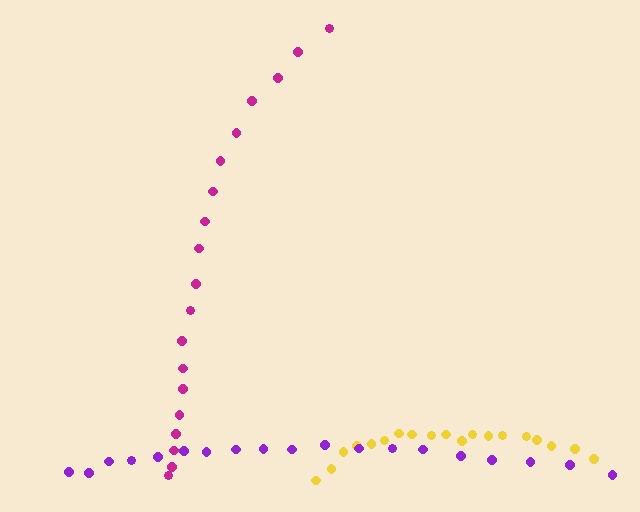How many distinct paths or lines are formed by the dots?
There are 3 distinct paths.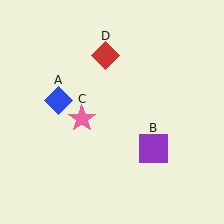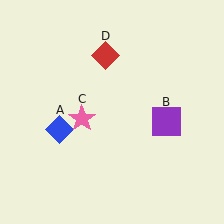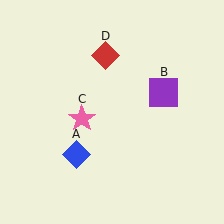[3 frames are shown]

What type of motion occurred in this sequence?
The blue diamond (object A), purple square (object B) rotated counterclockwise around the center of the scene.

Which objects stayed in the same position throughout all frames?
Pink star (object C) and red diamond (object D) remained stationary.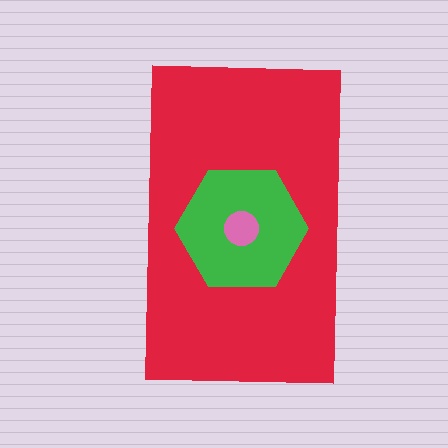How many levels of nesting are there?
3.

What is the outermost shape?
The red rectangle.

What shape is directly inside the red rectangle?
The green hexagon.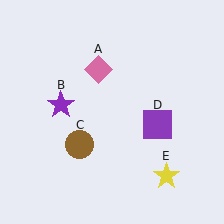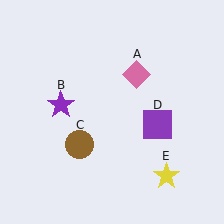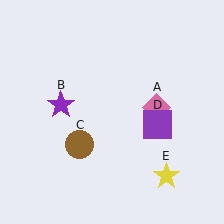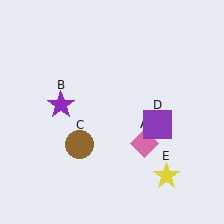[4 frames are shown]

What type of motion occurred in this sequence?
The pink diamond (object A) rotated clockwise around the center of the scene.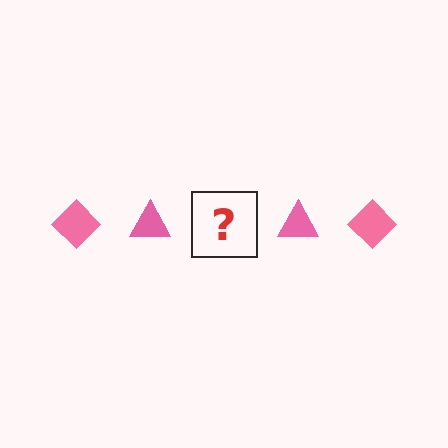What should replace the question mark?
The question mark should be replaced with a pink diamond.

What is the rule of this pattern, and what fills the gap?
The rule is that the pattern cycles through diamond, triangle shapes in pink. The gap should be filled with a pink diamond.